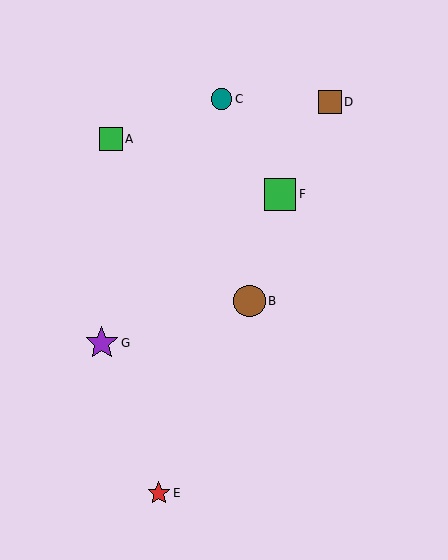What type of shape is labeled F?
Shape F is a green square.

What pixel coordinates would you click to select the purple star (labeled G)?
Click at (102, 343) to select the purple star G.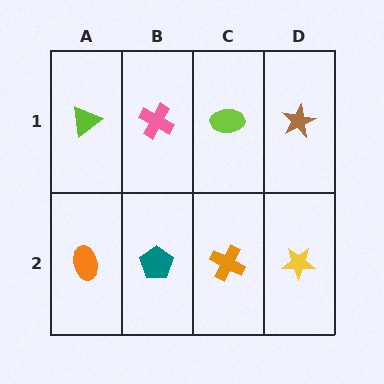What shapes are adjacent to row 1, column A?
An orange ellipse (row 2, column A), a pink cross (row 1, column B).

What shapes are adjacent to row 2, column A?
A lime triangle (row 1, column A), a teal pentagon (row 2, column B).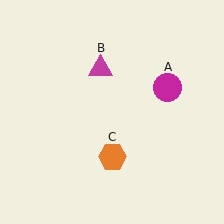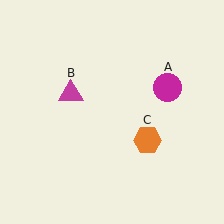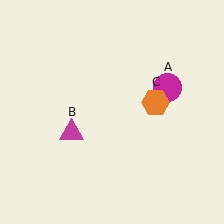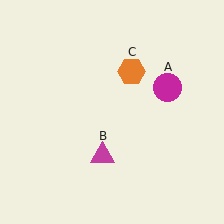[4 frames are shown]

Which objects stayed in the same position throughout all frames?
Magenta circle (object A) remained stationary.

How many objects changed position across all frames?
2 objects changed position: magenta triangle (object B), orange hexagon (object C).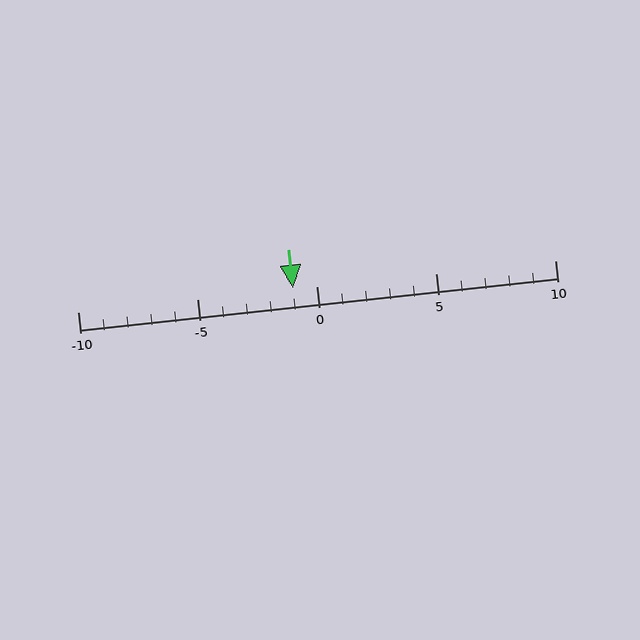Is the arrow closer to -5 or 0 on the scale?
The arrow is closer to 0.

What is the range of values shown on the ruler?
The ruler shows values from -10 to 10.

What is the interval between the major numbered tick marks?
The major tick marks are spaced 5 units apart.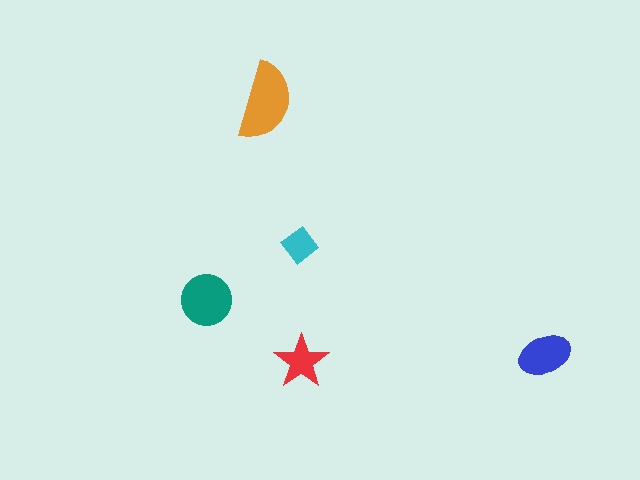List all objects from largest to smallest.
The orange semicircle, the teal circle, the blue ellipse, the red star, the cyan diamond.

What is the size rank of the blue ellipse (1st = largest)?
3rd.